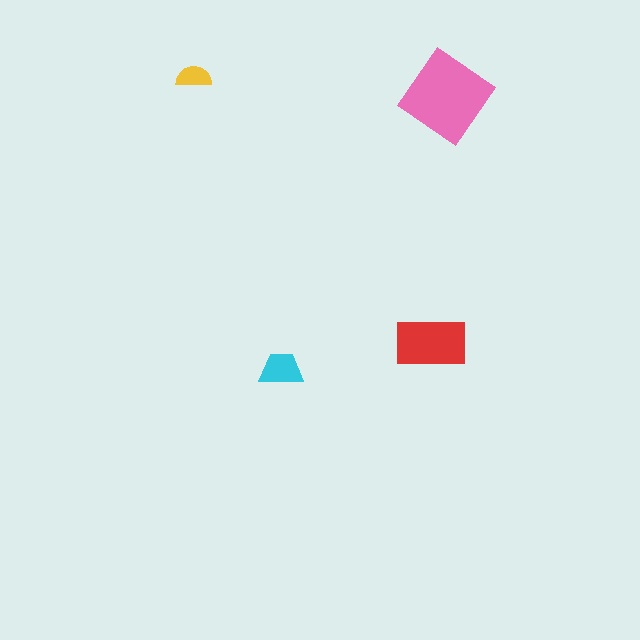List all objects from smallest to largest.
The yellow semicircle, the cyan trapezoid, the red rectangle, the pink diamond.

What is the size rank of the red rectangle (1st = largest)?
2nd.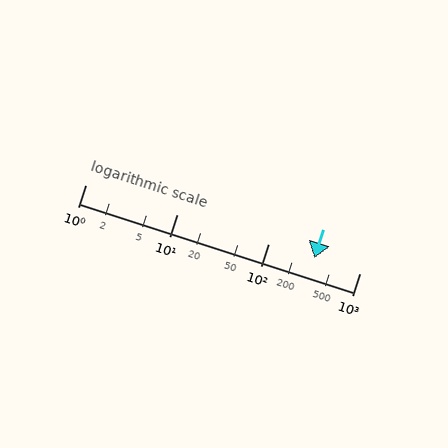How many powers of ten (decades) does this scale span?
The scale spans 3 decades, from 1 to 1000.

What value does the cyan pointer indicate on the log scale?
The pointer indicates approximately 320.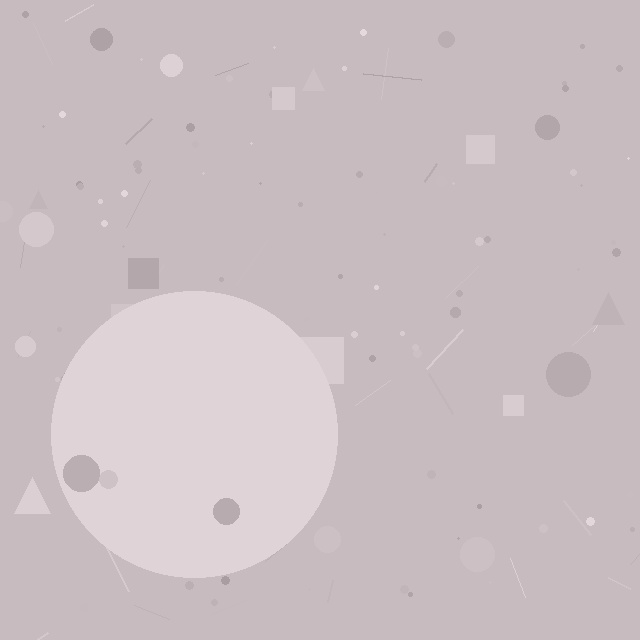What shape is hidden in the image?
A circle is hidden in the image.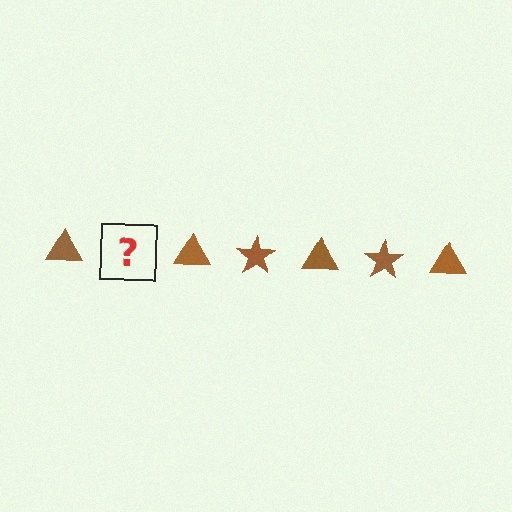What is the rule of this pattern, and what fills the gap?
The rule is that the pattern cycles through triangle, star shapes in brown. The gap should be filled with a brown star.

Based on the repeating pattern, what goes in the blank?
The blank should be a brown star.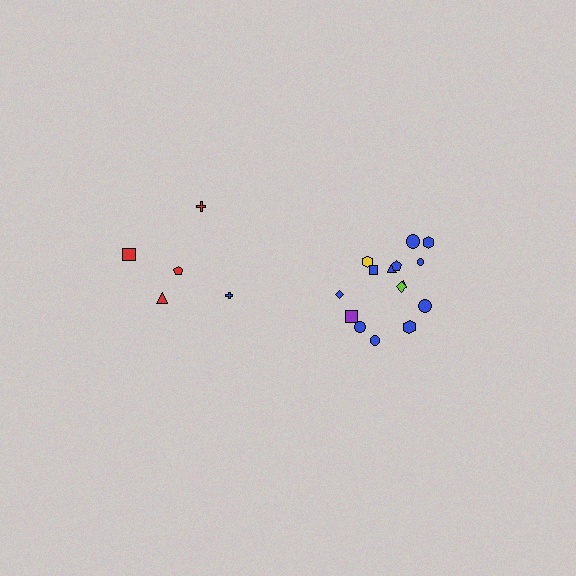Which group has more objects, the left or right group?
The right group.